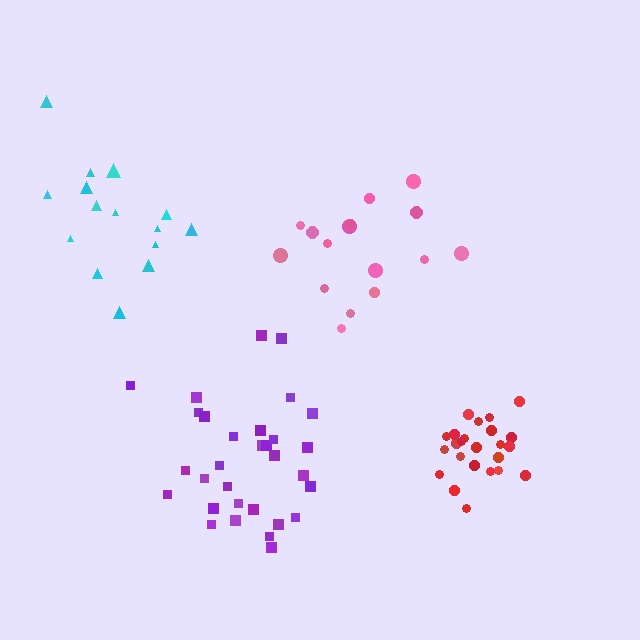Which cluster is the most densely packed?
Red.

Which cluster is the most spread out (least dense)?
Pink.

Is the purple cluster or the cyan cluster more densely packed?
Cyan.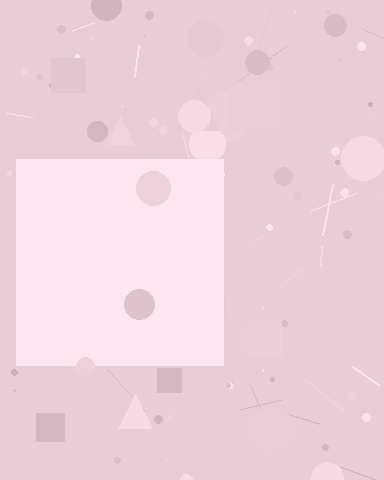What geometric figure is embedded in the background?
A square is embedded in the background.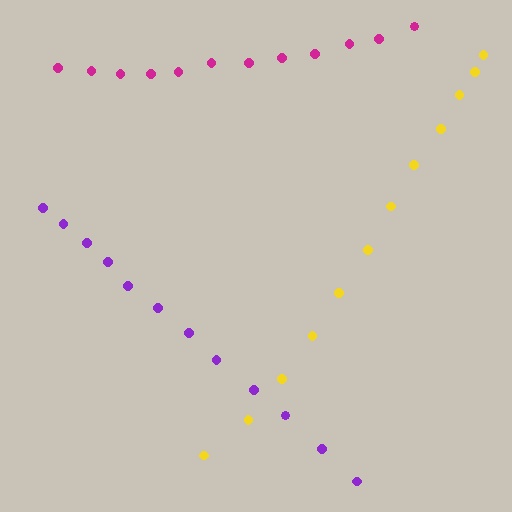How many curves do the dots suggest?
There are 3 distinct paths.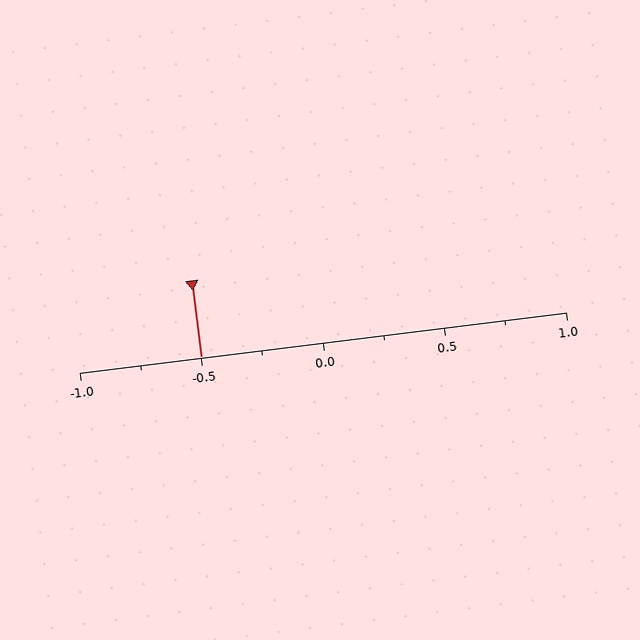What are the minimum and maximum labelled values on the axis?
The axis runs from -1.0 to 1.0.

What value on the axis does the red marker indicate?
The marker indicates approximately -0.5.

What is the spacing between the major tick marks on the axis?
The major ticks are spaced 0.5 apart.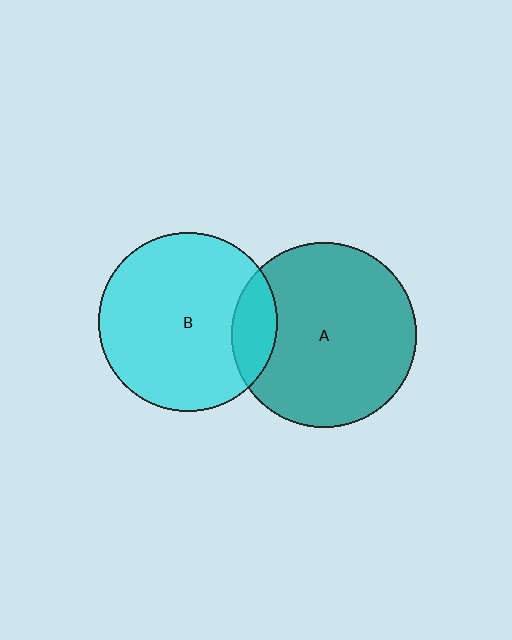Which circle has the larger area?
Circle A (teal).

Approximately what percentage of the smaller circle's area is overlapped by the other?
Approximately 15%.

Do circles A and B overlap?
Yes.